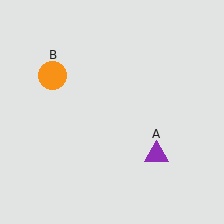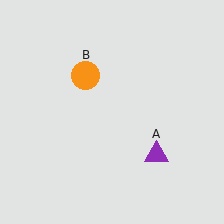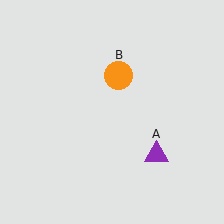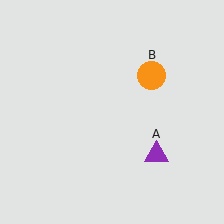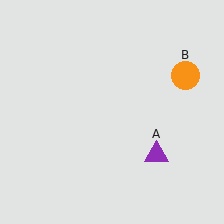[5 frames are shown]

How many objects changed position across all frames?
1 object changed position: orange circle (object B).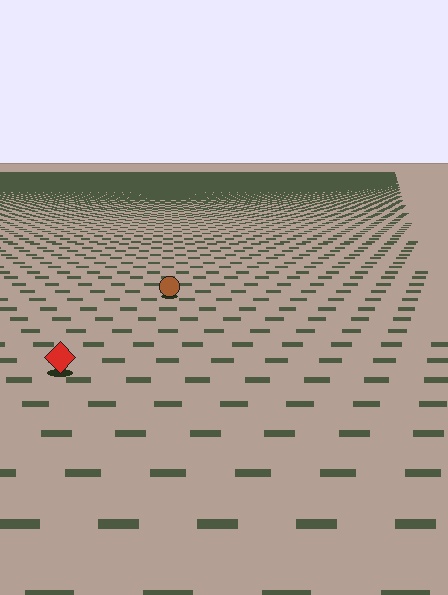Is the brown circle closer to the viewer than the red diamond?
No. The red diamond is closer — you can tell from the texture gradient: the ground texture is coarser near it.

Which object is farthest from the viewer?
The brown circle is farthest from the viewer. It appears smaller and the ground texture around it is denser.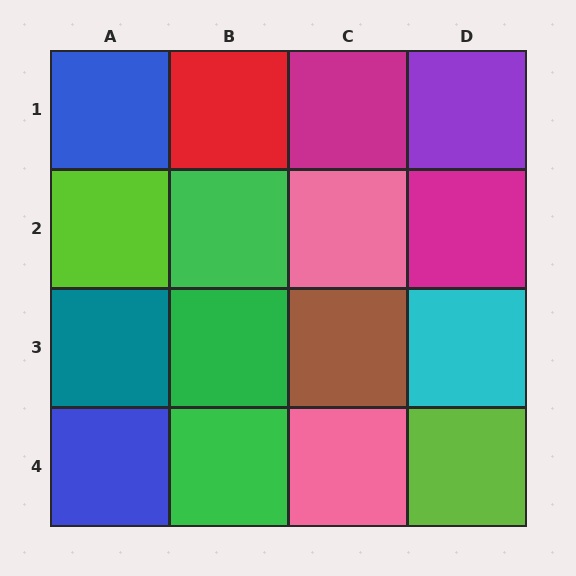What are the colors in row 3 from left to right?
Teal, green, brown, cyan.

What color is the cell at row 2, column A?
Lime.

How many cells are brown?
1 cell is brown.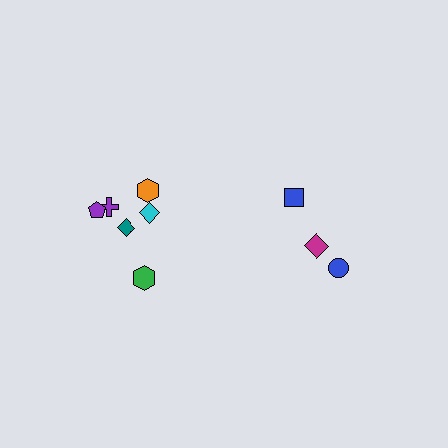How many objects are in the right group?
There are 3 objects.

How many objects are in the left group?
There are 6 objects.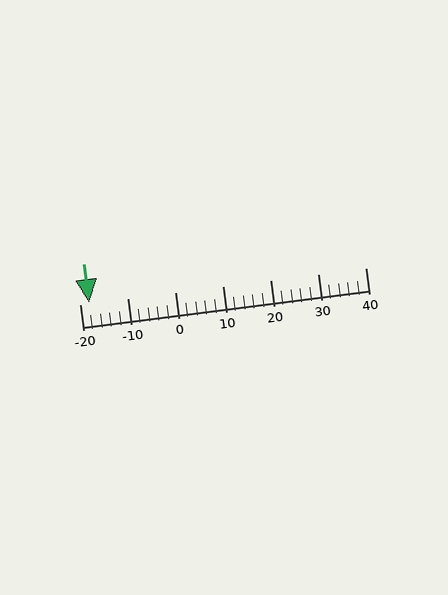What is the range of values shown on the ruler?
The ruler shows values from -20 to 40.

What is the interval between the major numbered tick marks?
The major tick marks are spaced 10 units apart.